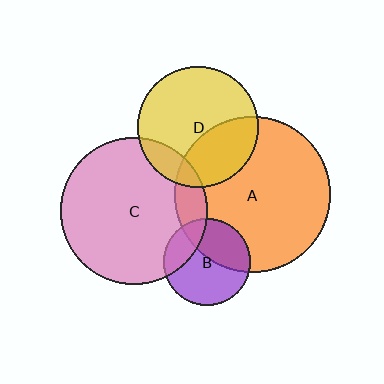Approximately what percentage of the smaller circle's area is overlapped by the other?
Approximately 40%.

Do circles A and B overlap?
Yes.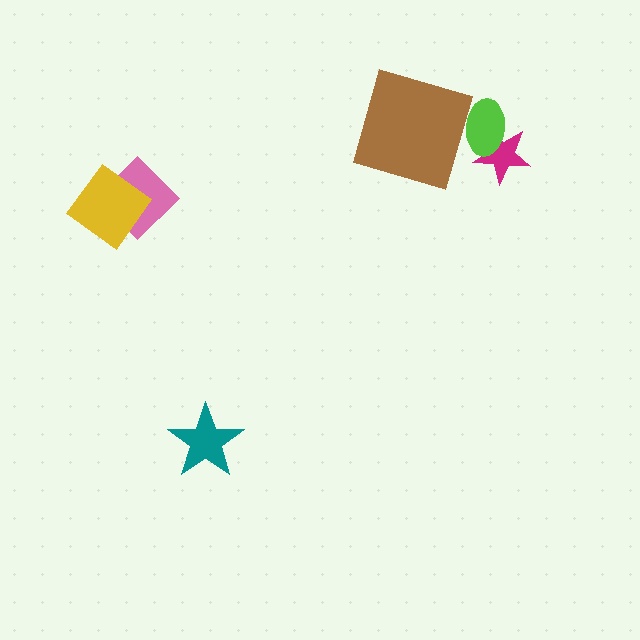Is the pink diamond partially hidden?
Yes, it is partially covered by another shape.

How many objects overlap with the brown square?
0 objects overlap with the brown square.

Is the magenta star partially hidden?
Yes, it is partially covered by another shape.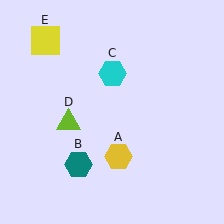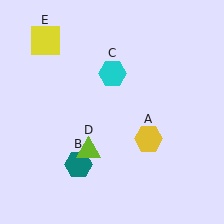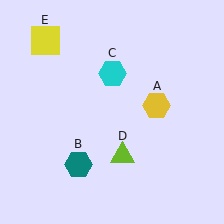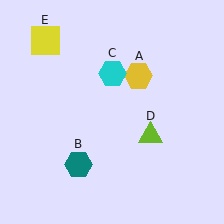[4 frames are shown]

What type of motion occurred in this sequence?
The yellow hexagon (object A), lime triangle (object D) rotated counterclockwise around the center of the scene.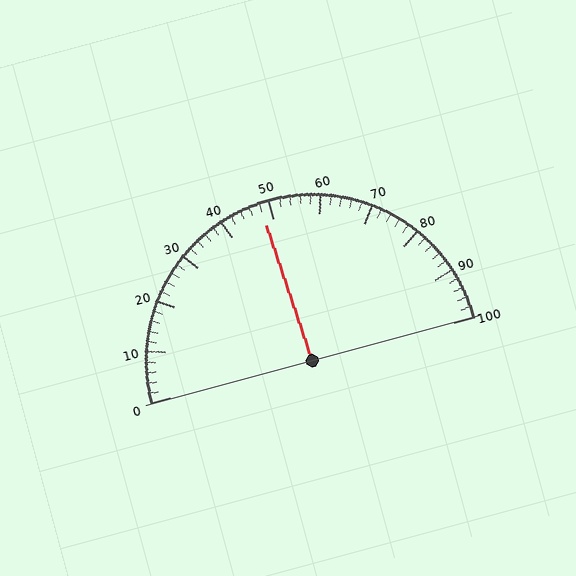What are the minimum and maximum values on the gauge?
The gauge ranges from 0 to 100.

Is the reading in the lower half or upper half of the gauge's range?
The reading is in the lower half of the range (0 to 100).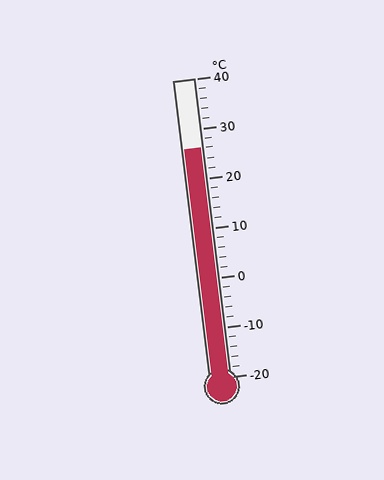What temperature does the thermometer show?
The thermometer shows approximately 26°C.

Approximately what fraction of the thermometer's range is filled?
The thermometer is filled to approximately 75% of its range.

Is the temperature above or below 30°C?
The temperature is below 30°C.